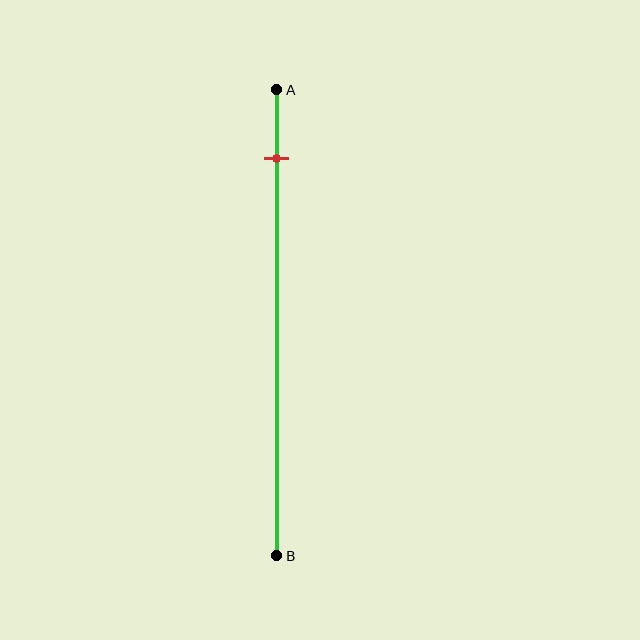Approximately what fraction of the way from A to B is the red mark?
The red mark is approximately 15% of the way from A to B.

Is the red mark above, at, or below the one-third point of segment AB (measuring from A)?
The red mark is above the one-third point of segment AB.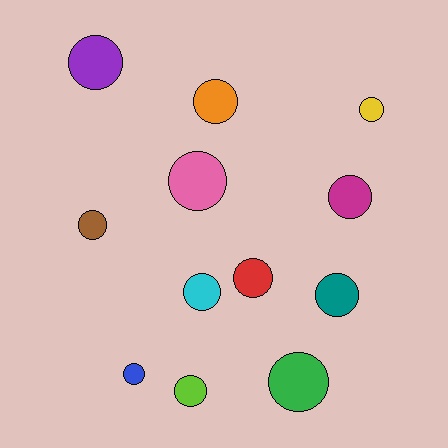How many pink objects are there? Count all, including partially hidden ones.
There is 1 pink object.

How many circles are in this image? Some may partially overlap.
There are 12 circles.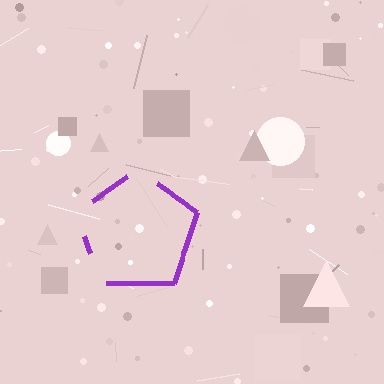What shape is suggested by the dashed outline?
The dashed outline suggests a pentagon.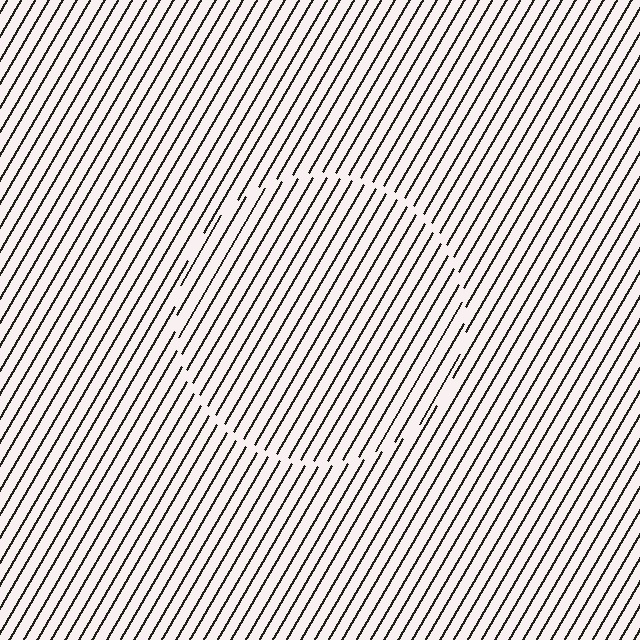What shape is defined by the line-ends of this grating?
An illusory circle. The interior of the shape contains the same grating, shifted by half a period — the contour is defined by the phase discontinuity where line-ends from the inner and outer gratings abut.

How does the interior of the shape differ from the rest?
The interior of the shape contains the same grating, shifted by half a period — the contour is defined by the phase discontinuity where line-ends from the inner and outer gratings abut.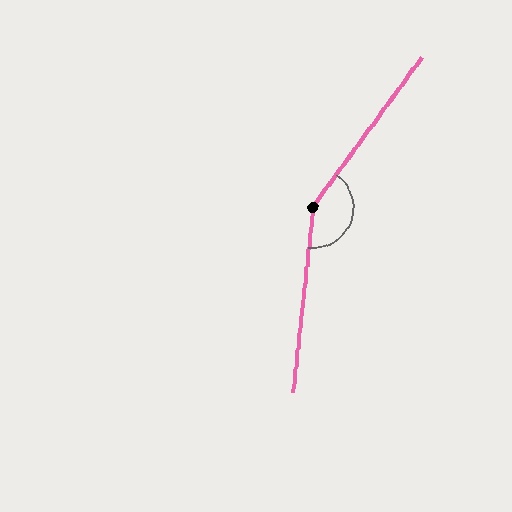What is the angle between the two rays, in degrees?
Approximately 150 degrees.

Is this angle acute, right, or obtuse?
It is obtuse.